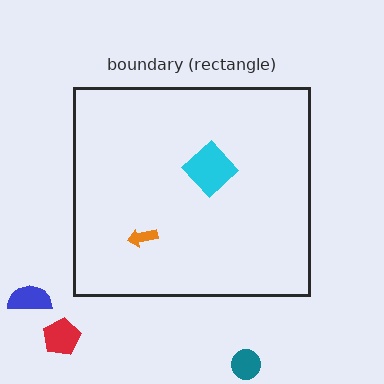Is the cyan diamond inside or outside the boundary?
Inside.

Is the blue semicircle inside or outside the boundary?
Outside.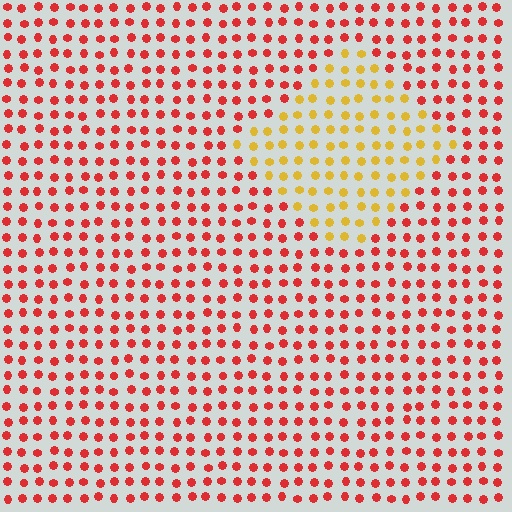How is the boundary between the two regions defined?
The boundary is defined purely by a slight shift in hue (about 48 degrees). Spacing, size, and orientation are identical on both sides.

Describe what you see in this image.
The image is filled with small red elements in a uniform arrangement. A diamond-shaped region is visible where the elements are tinted to a slightly different hue, forming a subtle color boundary.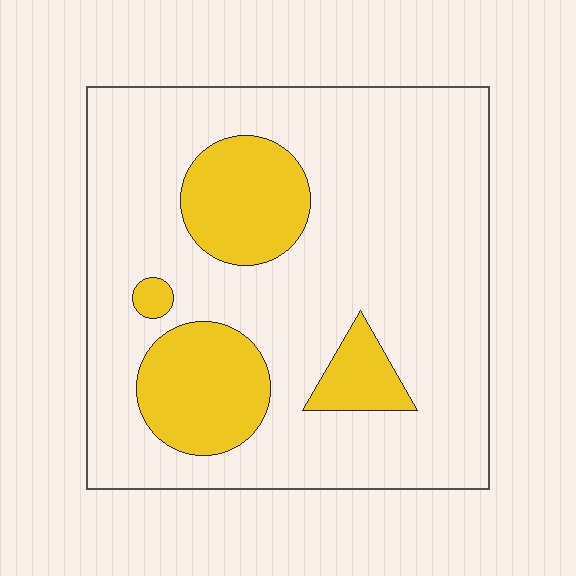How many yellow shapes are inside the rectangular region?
4.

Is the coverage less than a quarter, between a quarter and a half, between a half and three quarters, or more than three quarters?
Less than a quarter.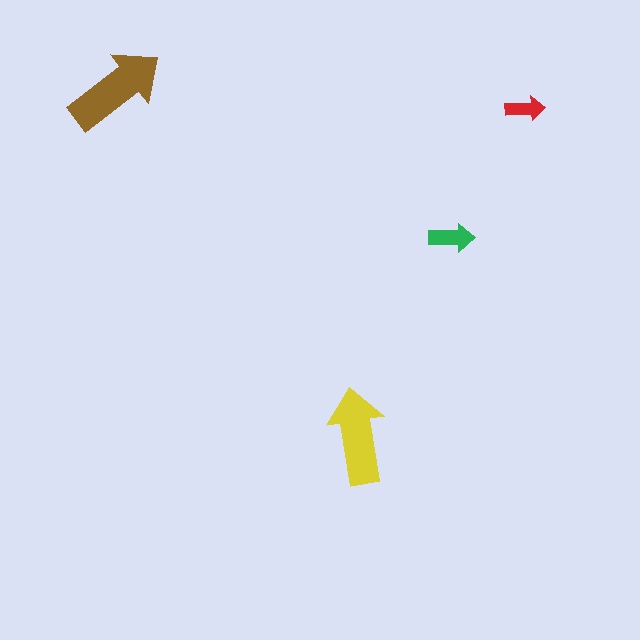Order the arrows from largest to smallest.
the brown one, the yellow one, the green one, the red one.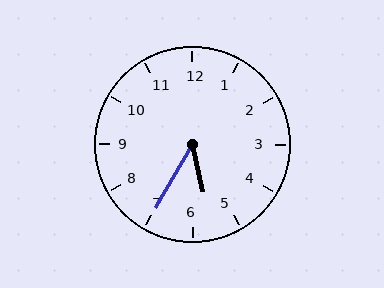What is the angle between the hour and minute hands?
Approximately 42 degrees.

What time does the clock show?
5:35.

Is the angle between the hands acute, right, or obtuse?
It is acute.